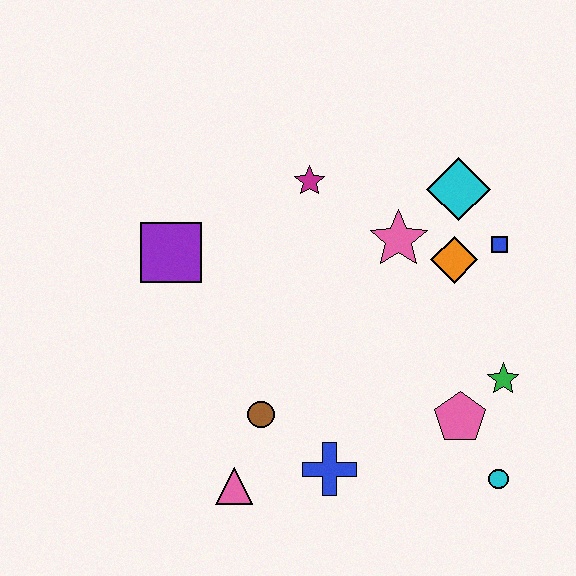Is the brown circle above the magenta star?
No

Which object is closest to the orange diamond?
The blue square is closest to the orange diamond.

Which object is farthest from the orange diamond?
The pink triangle is farthest from the orange diamond.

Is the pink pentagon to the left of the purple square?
No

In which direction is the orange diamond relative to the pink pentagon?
The orange diamond is above the pink pentagon.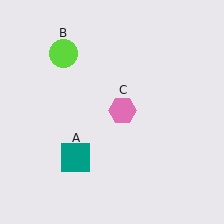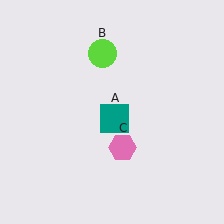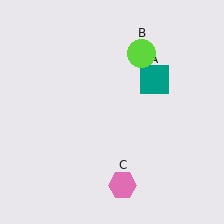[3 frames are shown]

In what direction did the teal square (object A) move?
The teal square (object A) moved up and to the right.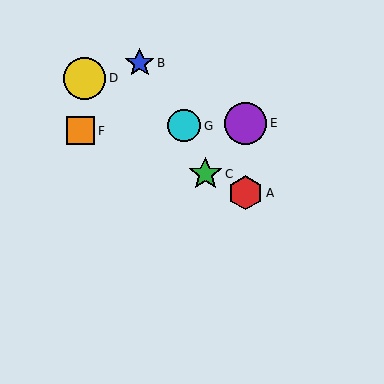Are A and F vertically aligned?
No, A is at x≈246 and F is at x≈80.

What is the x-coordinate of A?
Object A is at x≈246.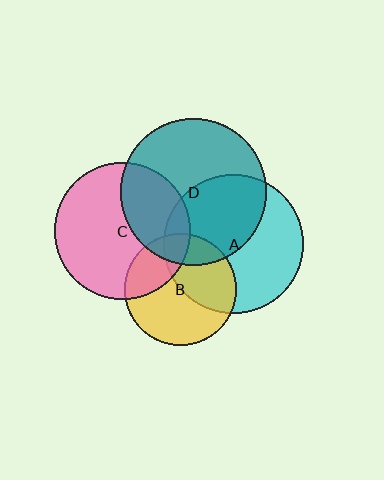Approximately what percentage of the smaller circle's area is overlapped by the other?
Approximately 40%.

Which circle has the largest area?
Circle D (teal).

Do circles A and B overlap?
Yes.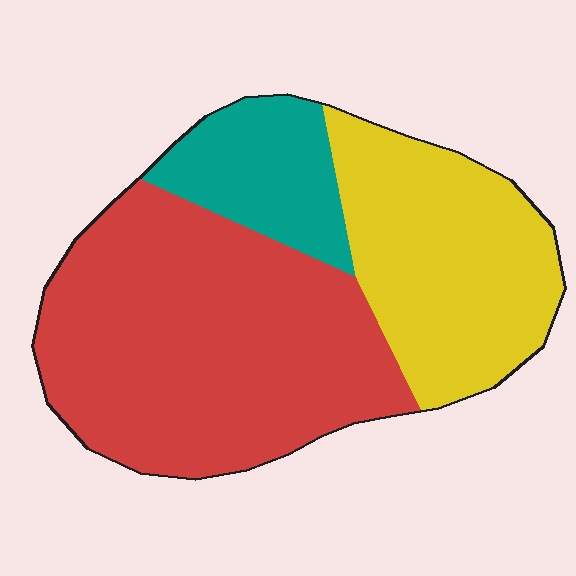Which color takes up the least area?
Teal, at roughly 15%.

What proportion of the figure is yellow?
Yellow takes up about one third (1/3) of the figure.